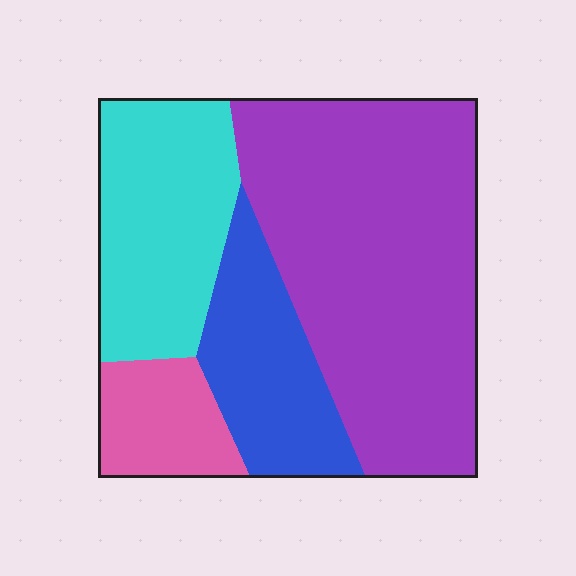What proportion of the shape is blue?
Blue takes up about one sixth (1/6) of the shape.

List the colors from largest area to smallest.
From largest to smallest: purple, cyan, blue, pink.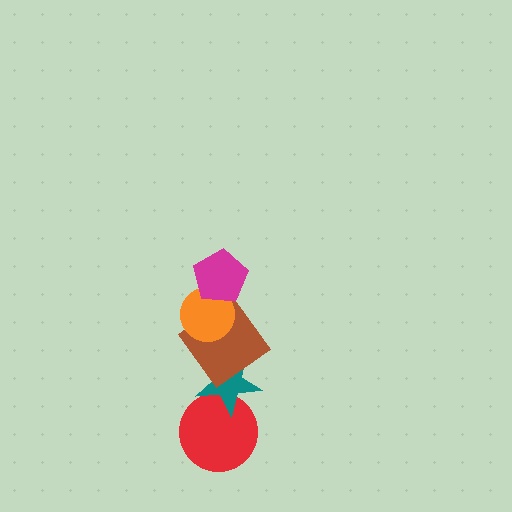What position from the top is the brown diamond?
The brown diamond is 3rd from the top.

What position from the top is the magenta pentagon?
The magenta pentagon is 1st from the top.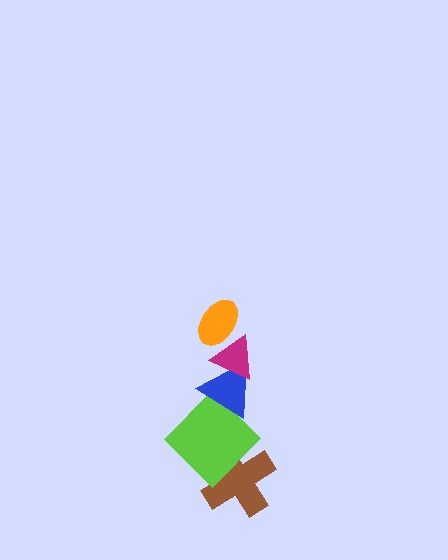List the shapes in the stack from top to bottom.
From top to bottom: the orange ellipse, the magenta triangle, the blue triangle, the lime diamond, the brown cross.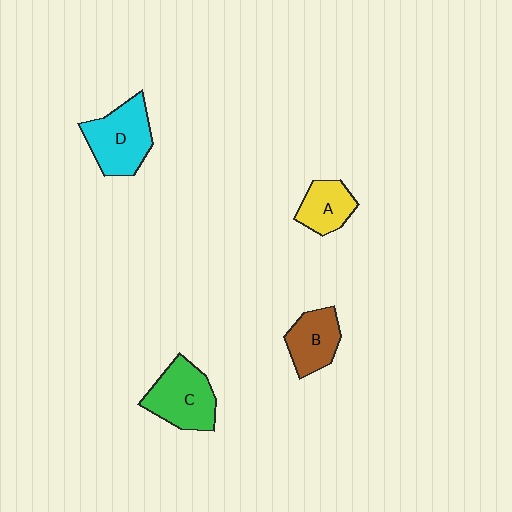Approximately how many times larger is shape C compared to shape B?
Approximately 1.4 times.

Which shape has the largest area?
Shape D (cyan).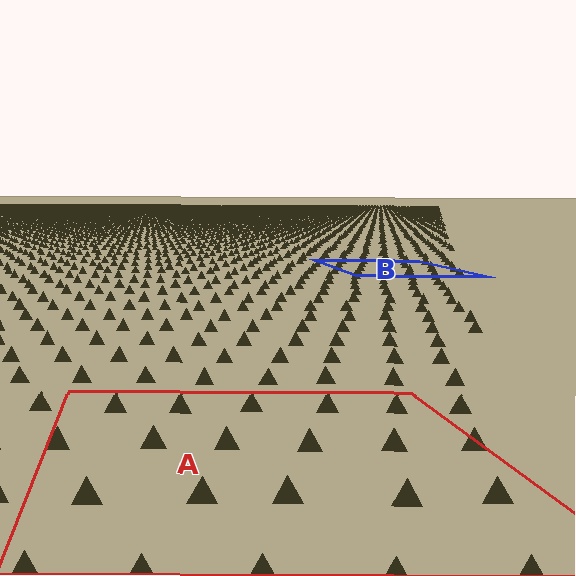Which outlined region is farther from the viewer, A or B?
Region B is farther from the viewer — the texture elements inside it appear smaller and more densely packed.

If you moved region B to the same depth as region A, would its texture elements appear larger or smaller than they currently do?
They would appear larger. At a closer depth, the same texture elements are projected at a bigger on-screen size.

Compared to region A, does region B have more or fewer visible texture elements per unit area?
Region B has more texture elements per unit area — they are packed more densely because it is farther away.